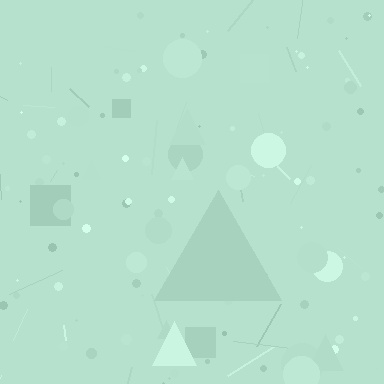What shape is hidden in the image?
A triangle is hidden in the image.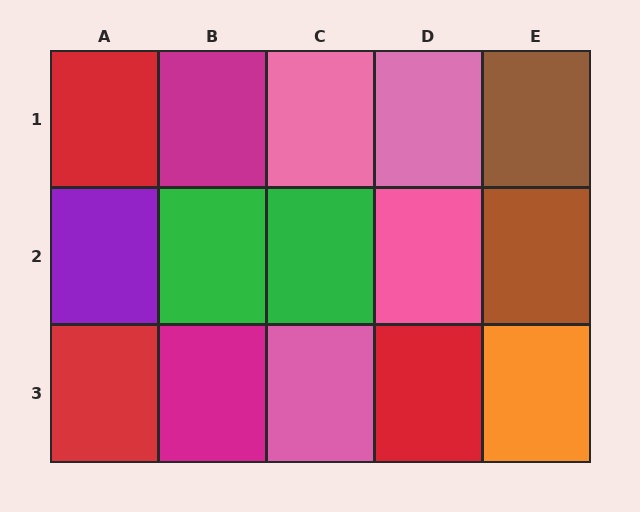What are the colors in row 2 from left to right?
Purple, green, green, pink, brown.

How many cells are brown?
2 cells are brown.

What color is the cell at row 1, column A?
Red.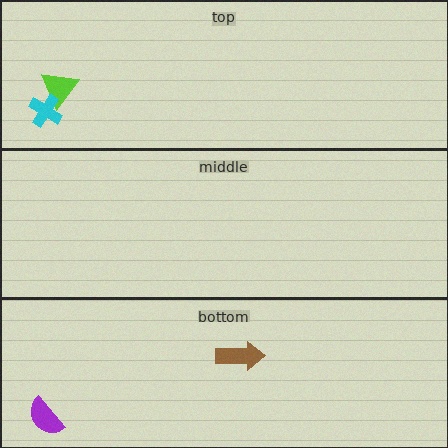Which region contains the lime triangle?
The top region.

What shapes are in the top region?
The lime triangle, the cyan cross.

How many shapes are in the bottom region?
2.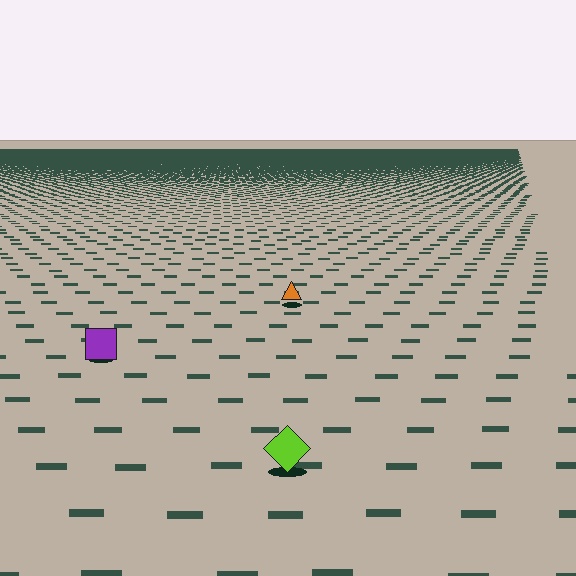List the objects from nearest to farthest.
From nearest to farthest: the lime diamond, the purple square, the orange triangle.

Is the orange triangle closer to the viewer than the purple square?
No. The purple square is closer — you can tell from the texture gradient: the ground texture is coarser near it.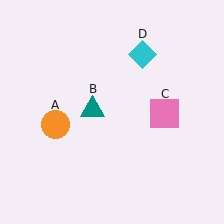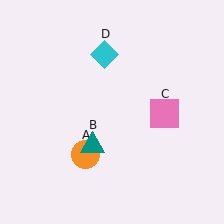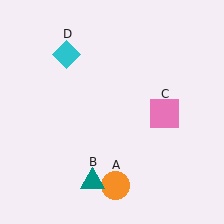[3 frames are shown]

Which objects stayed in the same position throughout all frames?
Pink square (object C) remained stationary.